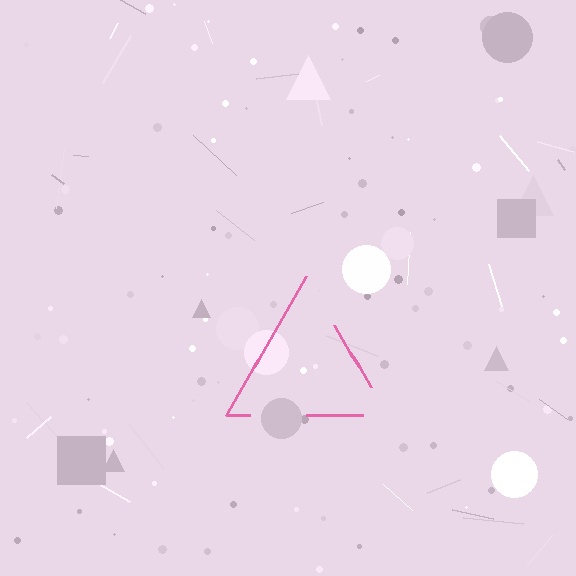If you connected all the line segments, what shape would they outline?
They would outline a triangle.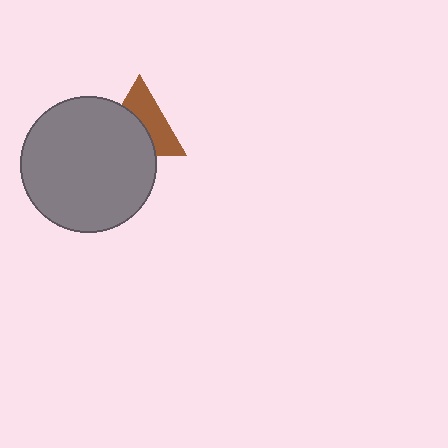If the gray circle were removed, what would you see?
You would see the complete brown triangle.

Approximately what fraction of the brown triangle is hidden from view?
Roughly 50% of the brown triangle is hidden behind the gray circle.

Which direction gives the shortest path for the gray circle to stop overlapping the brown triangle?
Moving toward the lower-left gives the shortest separation.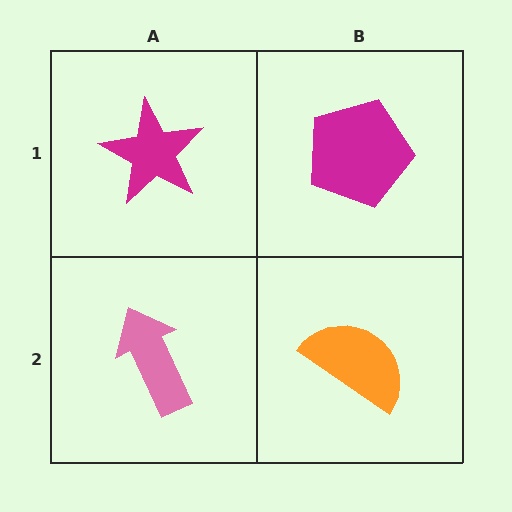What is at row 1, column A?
A magenta star.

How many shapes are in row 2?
2 shapes.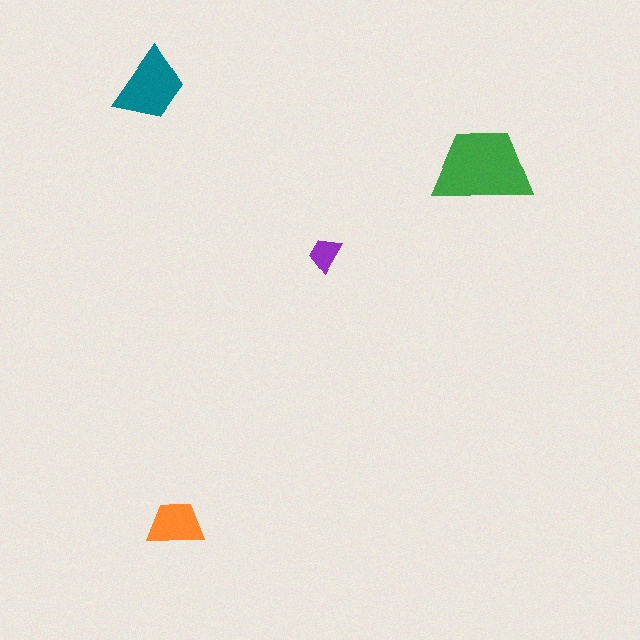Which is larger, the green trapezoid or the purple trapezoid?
The green one.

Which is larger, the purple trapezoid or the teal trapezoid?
The teal one.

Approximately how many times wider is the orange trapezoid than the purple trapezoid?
About 1.5 times wider.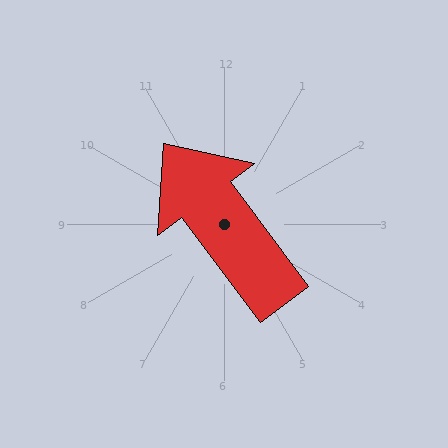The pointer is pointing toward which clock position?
Roughly 11 o'clock.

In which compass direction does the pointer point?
Northwest.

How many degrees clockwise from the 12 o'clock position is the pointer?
Approximately 323 degrees.